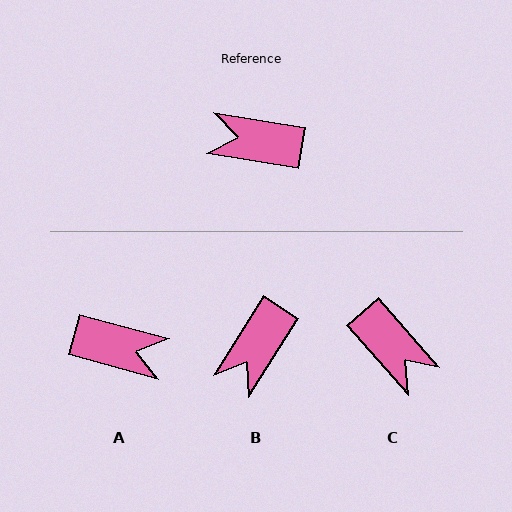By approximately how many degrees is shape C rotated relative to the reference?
Approximately 141 degrees counter-clockwise.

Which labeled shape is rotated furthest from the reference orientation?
A, about 174 degrees away.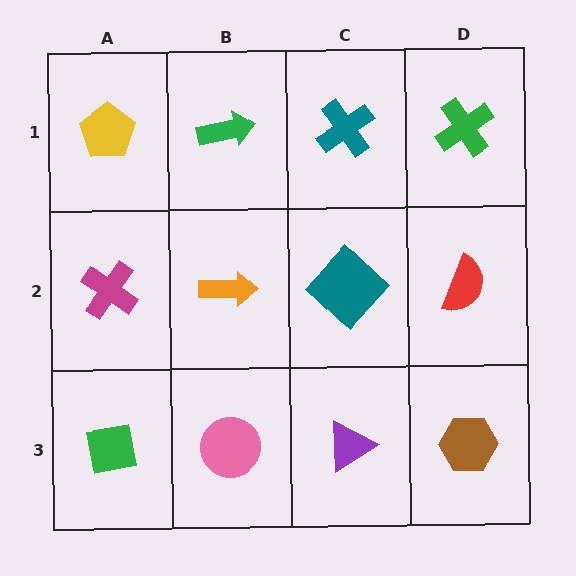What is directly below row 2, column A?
A green square.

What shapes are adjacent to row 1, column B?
An orange arrow (row 2, column B), a yellow pentagon (row 1, column A), a teal cross (row 1, column C).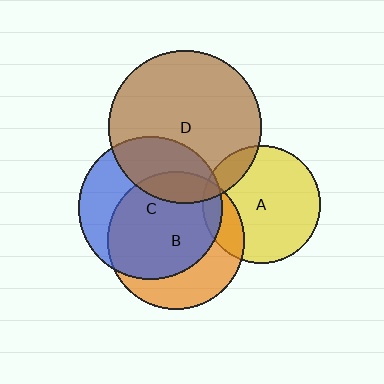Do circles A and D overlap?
Yes.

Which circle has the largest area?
Circle D (brown).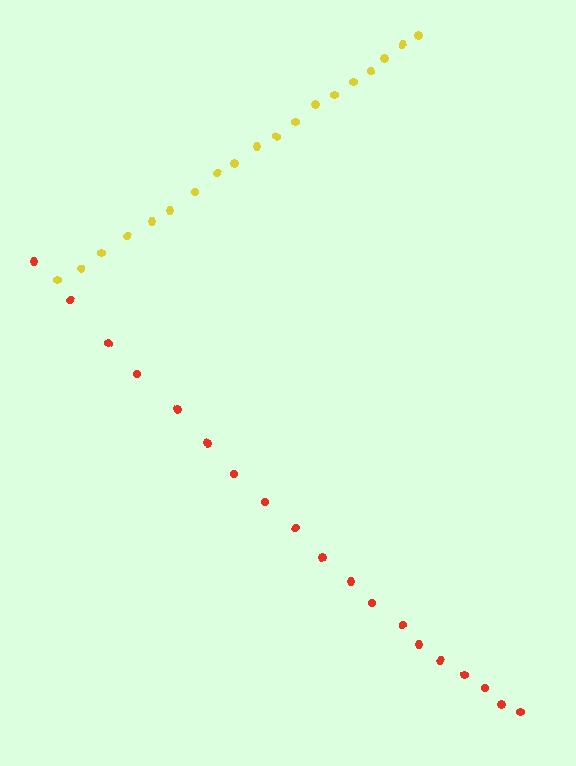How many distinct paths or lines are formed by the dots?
There are 2 distinct paths.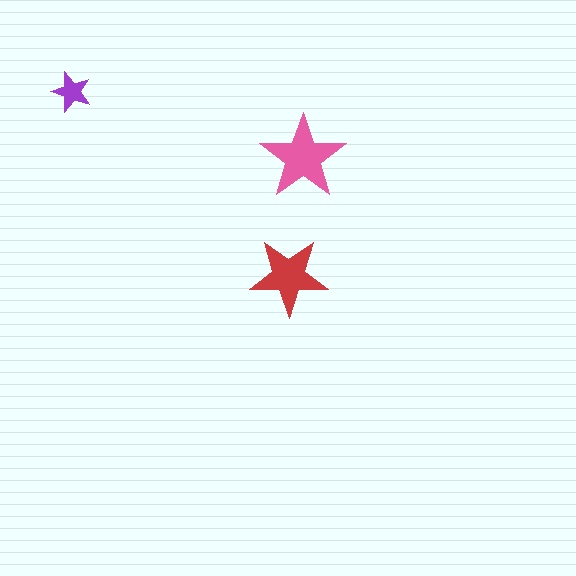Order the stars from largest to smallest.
the pink one, the red one, the purple one.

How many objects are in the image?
There are 3 objects in the image.